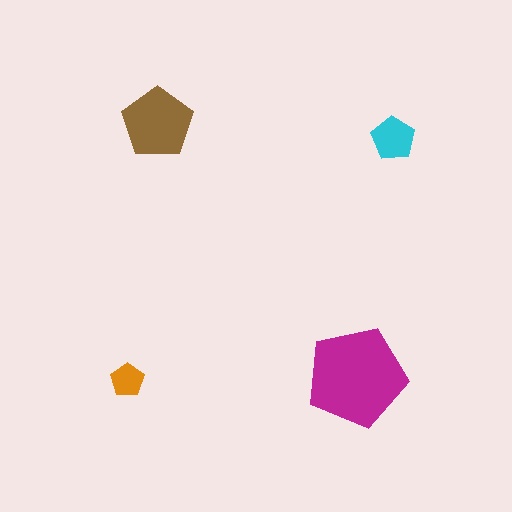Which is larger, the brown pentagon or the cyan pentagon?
The brown one.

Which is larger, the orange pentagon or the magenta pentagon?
The magenta one.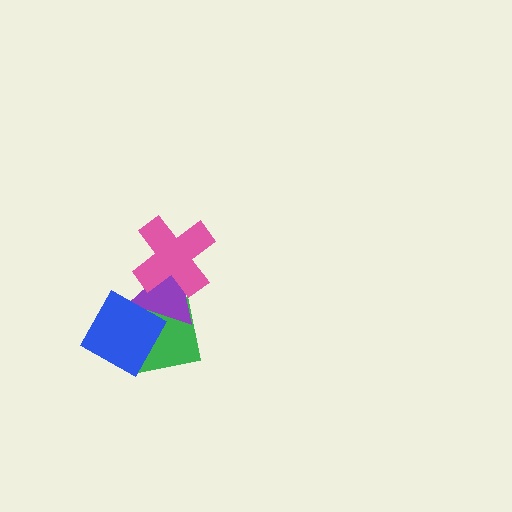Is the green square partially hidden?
Yes, it is partially covered by another shape.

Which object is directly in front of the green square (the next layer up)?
The purple triangle is directly in front of the green square.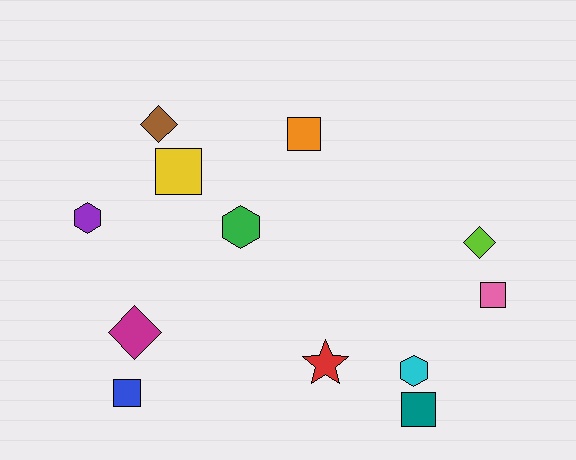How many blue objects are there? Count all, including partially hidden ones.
There is 1 blue object.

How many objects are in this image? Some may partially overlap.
There are 12 objects.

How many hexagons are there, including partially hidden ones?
There are 3 hexagons.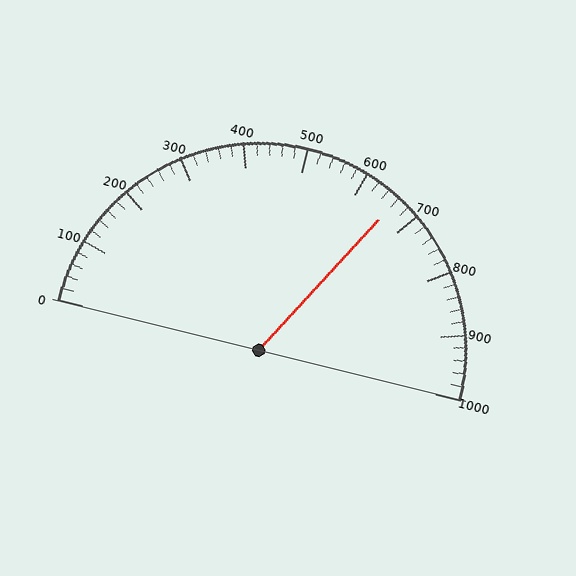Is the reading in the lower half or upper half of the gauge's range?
The reading is in the upper half of the range (0 to 1000).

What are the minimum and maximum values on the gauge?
The gauge ranges from 0 to 1000.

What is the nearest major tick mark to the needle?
The nearest major tick mark is 700.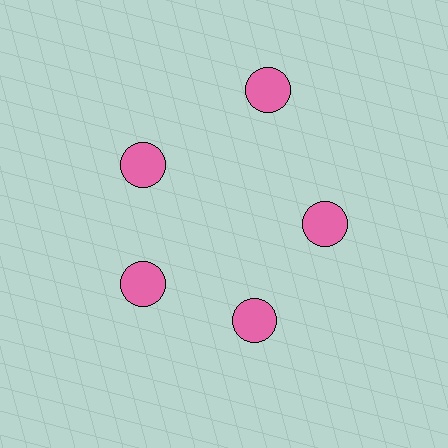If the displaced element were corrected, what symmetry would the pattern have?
It would have 5-fold rotational symmetry — the pattern would map onto itself every 72 degrees.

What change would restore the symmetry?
The symmetry would be restored by moving it inward, back onto the ring so that all 5 circles sit at equal angles and equal distance from the center.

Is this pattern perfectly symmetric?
No. The 5 pink circles are arranged in a ring, but one element near the 1 o'clock position is pushed outward from the center, breaking the 5-fold rotational symmetry.